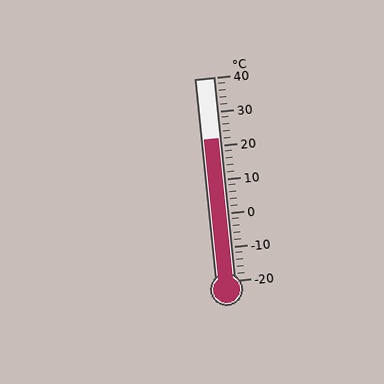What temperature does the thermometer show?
The thermometer shows approximately 22°C.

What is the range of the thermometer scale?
The thermometer scale ranges from -20°C to 40°C.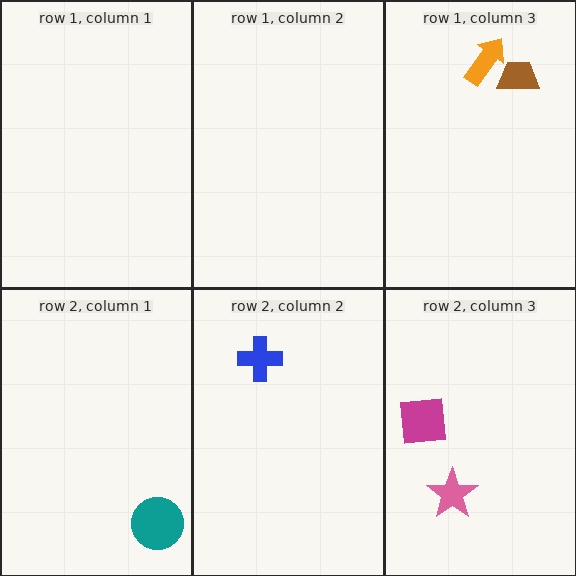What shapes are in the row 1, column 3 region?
The orange arrow, the brown trapezoid.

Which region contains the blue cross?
The row 2, column 2 region.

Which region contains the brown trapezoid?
The row 1, column 3 region.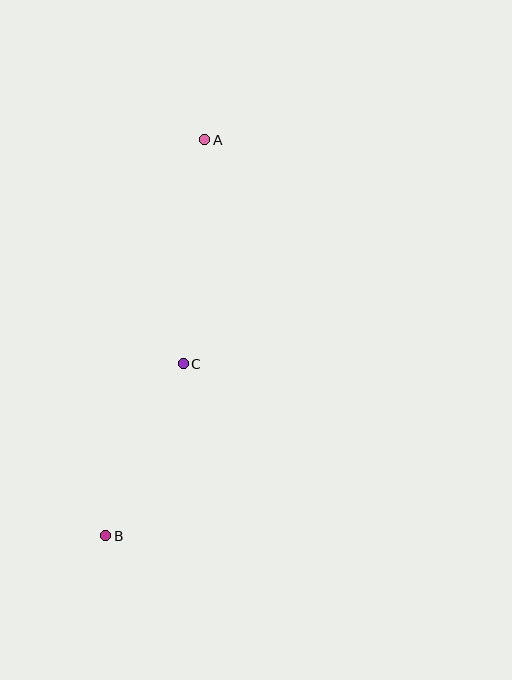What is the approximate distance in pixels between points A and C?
The distance between A and C is approximately 225 pixels.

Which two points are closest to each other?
Points B and C are closest to each other.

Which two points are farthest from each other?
Points A and B are farthest from each other.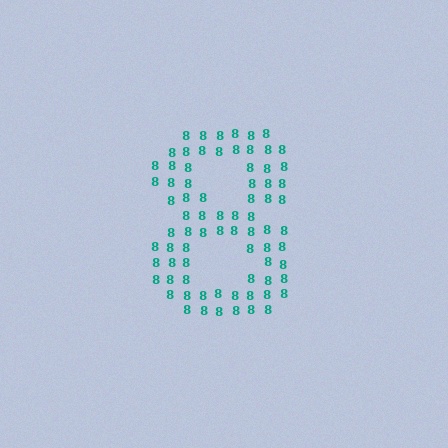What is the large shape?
The large shape is the digit 8.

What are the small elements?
The small elements are digit 8's.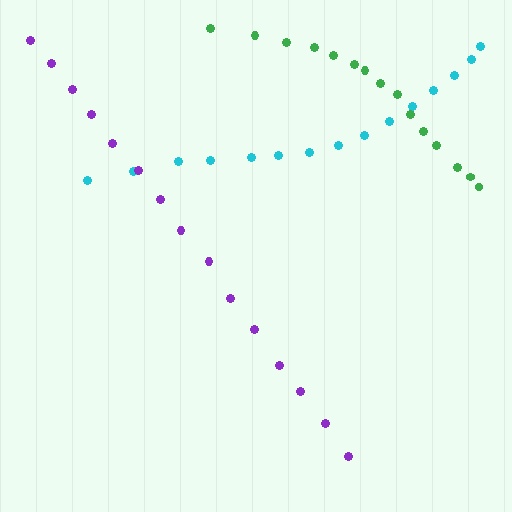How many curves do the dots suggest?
There are 3 distinct paths.